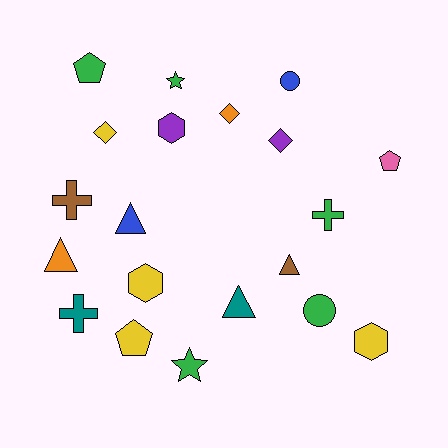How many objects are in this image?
There are 20 objects.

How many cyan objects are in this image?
There are no cyan objects.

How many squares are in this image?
There are no squares.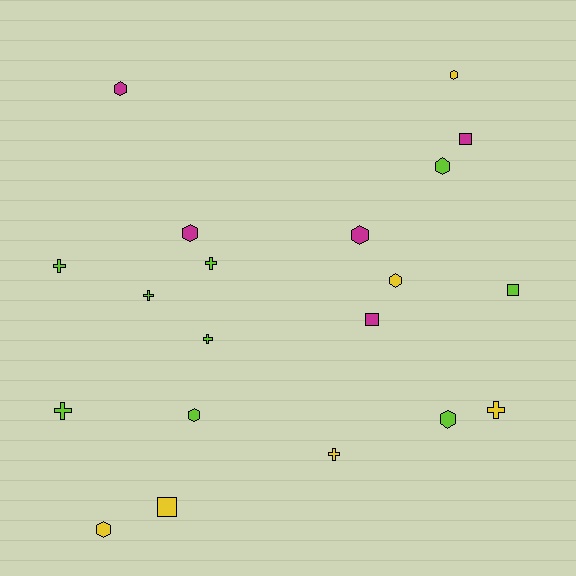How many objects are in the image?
There are 20 objects.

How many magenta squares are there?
There are 2 magenta squares.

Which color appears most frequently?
Lime, with 9 objects.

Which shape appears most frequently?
Hexagon, with 9 objects.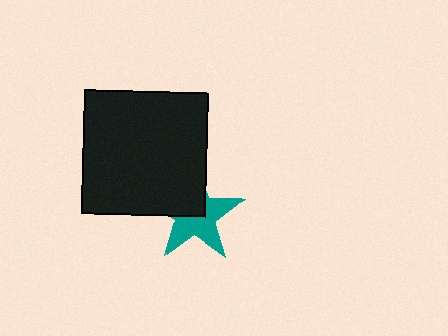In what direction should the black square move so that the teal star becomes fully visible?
The black square should move toward the upper-left. That is the shortest direction to clear the overlap and leave the teal star fully visible.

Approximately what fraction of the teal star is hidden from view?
Roughly 43% of the teal star is hidden behind the black square.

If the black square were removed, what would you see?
You would see the complete teal star.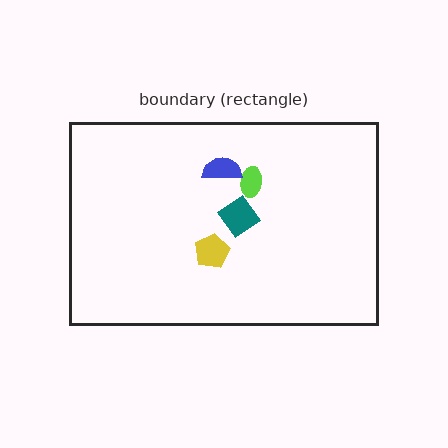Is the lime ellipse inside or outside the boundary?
Inside.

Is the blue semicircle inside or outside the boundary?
Inside.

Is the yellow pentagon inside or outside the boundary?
Inside.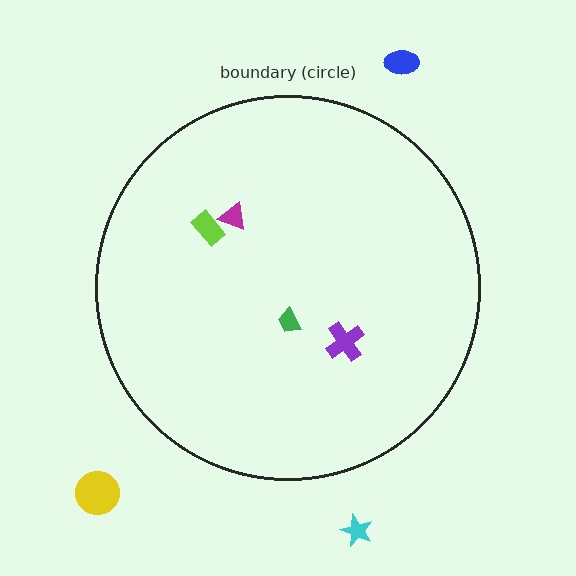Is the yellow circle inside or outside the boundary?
Outside.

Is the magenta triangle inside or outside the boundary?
Inside.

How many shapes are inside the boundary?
4 inside, 3 outside.